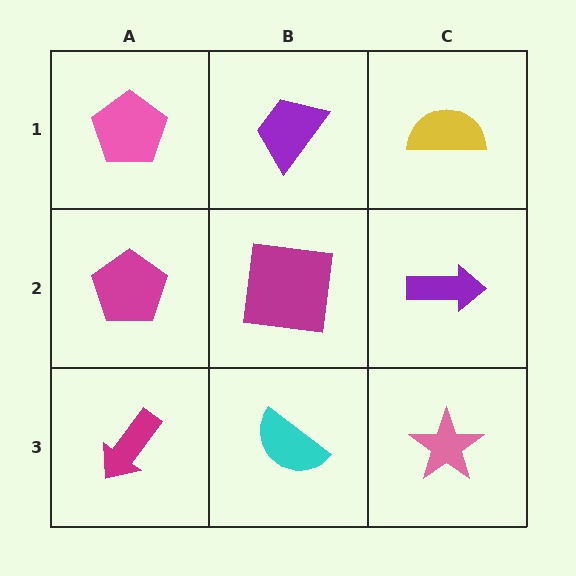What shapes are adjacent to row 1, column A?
A magenta pentagon (row 2, column A), a purple trapezoid (row 1, column B).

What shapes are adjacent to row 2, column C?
A yellow semicircle (row 1, column C), a pink star (row 3, column C), a magenta square (row 2, column B).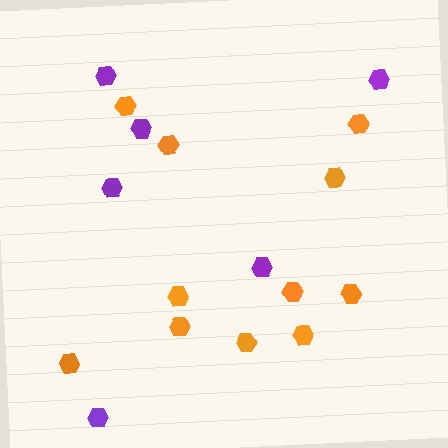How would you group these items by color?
There are 2 groups: one group of purple hexagons (6) and one group of orange hexagons (11).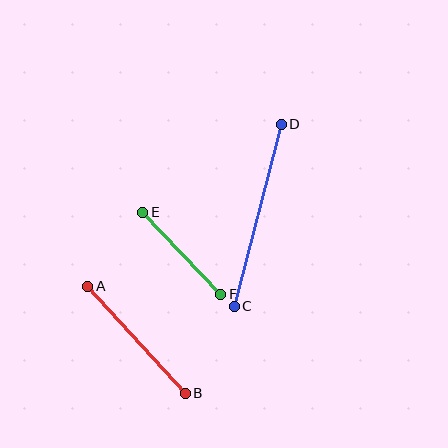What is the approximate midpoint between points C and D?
The midpoint is at approximately (258, 215) pixels.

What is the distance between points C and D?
The distance is approximately 188 pixels.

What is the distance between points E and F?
The distance is approximately 113 pixels.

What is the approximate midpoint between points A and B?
The midpoint is at approximately (136, 340) pixels.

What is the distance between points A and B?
The distance is approximately 145 pixels.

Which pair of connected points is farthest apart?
Points C and D are farthest apart.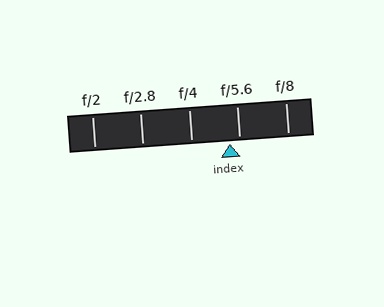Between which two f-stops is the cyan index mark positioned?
The index mark is between f/4 and f/5.6.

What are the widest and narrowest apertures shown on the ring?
The widest aperture shown is f/2 and the narrowest is f/8.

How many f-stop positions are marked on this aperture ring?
There are 5 f-stop positions marked.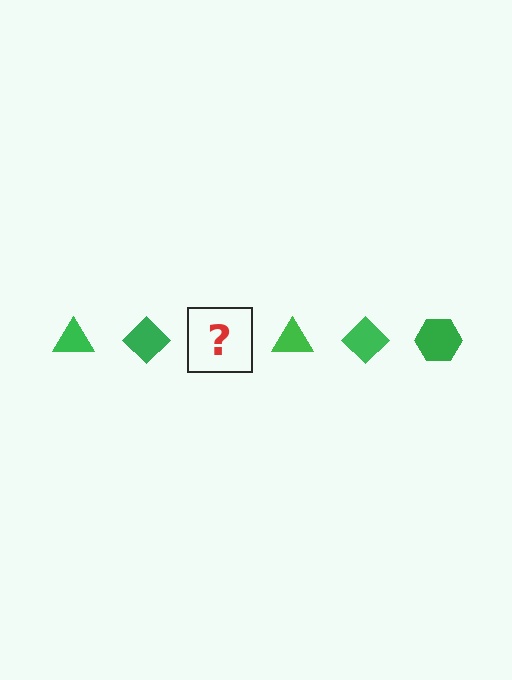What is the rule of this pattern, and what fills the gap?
The rule is that the pattern cycles through triangle, diamond, hexagon shapes in green. The gap should be filled with a green hexagon.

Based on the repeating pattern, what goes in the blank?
The blank should be a green hexagon.